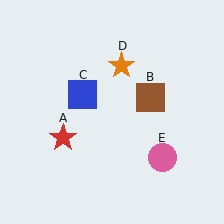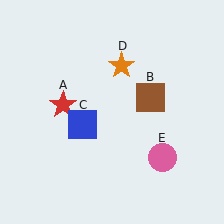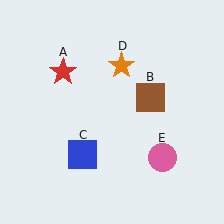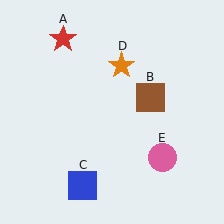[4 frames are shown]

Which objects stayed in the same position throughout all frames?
Brown square (object B) and orange star (object D) and pink circle (object E) remained stationary.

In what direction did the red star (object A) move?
The red star (object A) moved up.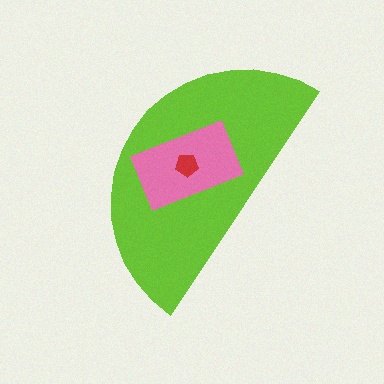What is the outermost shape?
The lime semicircle.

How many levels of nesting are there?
3.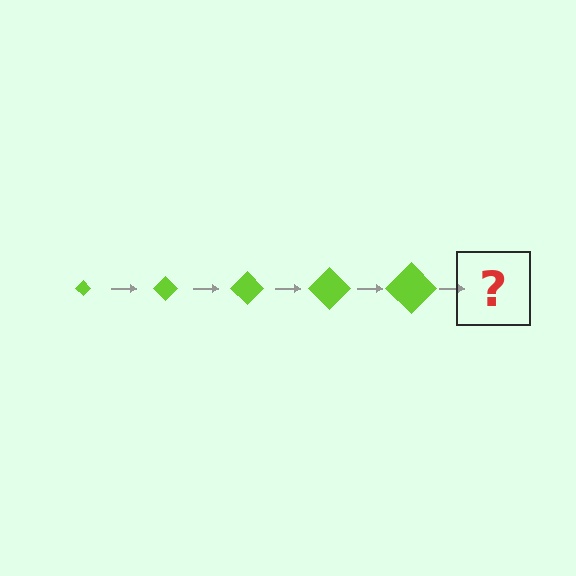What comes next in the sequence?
The next element should be a lime diamond, larger than the previous one.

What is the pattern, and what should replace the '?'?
The pattern is that the diamond gets progressively larger each step. The '?' should be a lime diamond, larger than the previous one.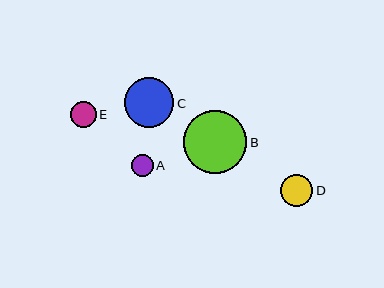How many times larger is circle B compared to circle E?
Circle B is approximately 2.4 times the size of circle E.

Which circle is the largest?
Circle B is the largest with a size of approximately 63 pixels.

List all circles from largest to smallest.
From largest to smallest: B, C, D, E, A.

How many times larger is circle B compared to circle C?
Circle B is approximately 1.3 times the size of circle C.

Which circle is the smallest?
Circle A is the smallest with a size of approximately 22 pixels.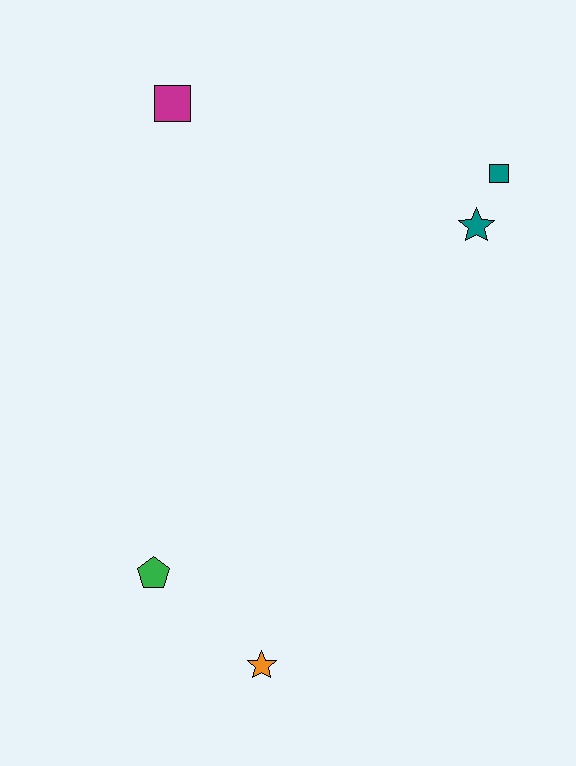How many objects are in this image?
There are 5 objects.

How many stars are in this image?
There are 2 stars.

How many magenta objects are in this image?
There is 1 magenta object.